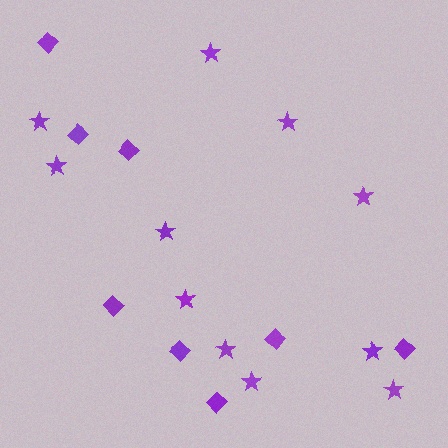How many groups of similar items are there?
There are 2 groups: one group of stars (11) and one group of diamonds (8).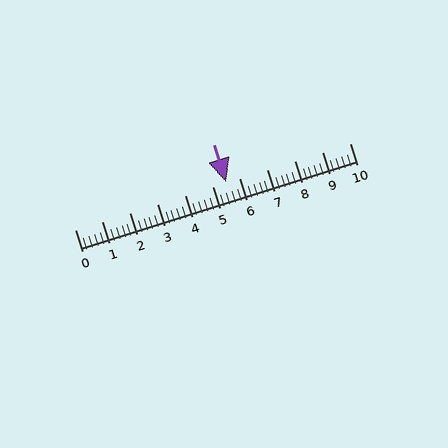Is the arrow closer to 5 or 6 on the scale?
The arrow is closer to 6.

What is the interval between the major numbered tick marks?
The major tick marks are spaced 1 units apart.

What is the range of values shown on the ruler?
The ruler shows values from 0 to 10.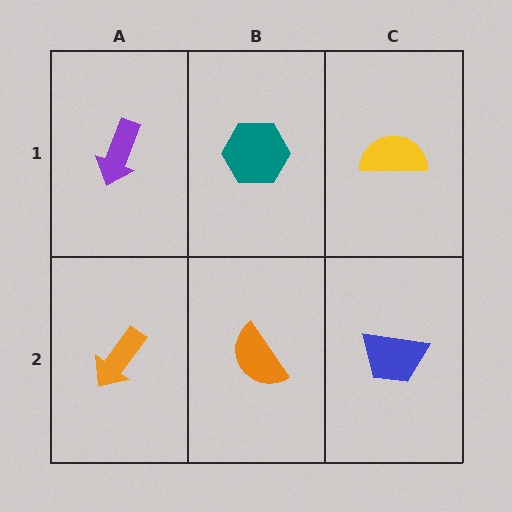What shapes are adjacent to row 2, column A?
A purple arrow (row 1, column A), an orange semicircle (row 2, column B).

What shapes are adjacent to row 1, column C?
A blue trapezoid (row 2, column C), a teal hexagon (row 1, column B).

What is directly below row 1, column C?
A blue trapezoid.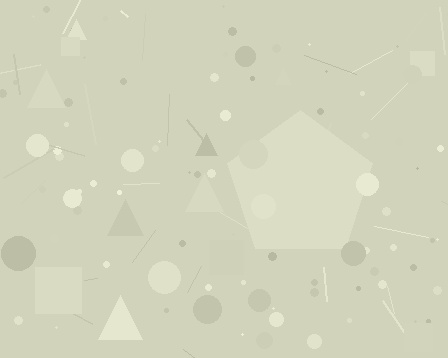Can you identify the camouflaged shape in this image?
The camouflaged shape is a pentagon.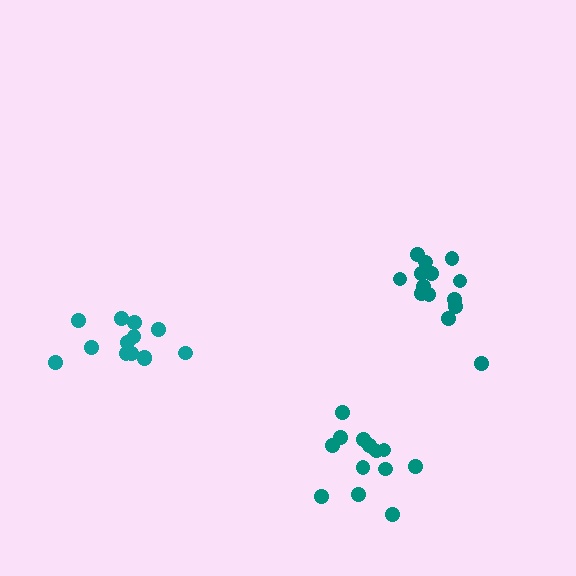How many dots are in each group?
Group 1: 14 dots, Group 2: 13 dots, Group 3: 14 dots (41 total).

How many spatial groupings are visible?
There are 3 spatial groupings.